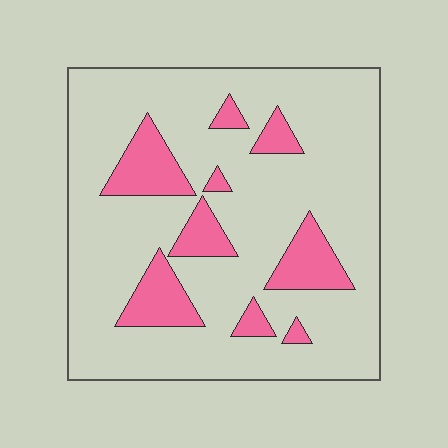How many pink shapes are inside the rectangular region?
9.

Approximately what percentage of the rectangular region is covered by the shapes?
Approximately 20%.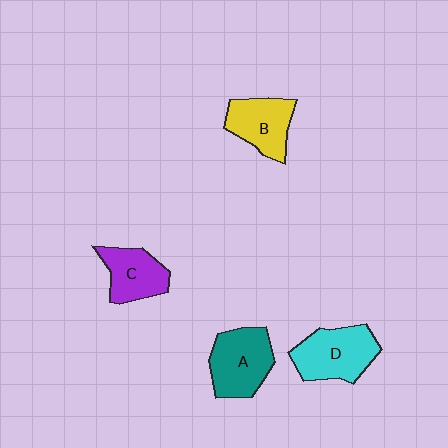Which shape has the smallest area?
Shape C (purple).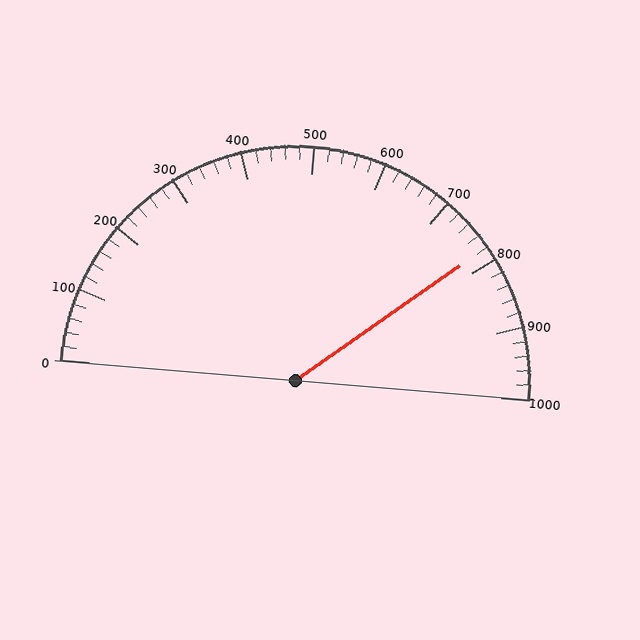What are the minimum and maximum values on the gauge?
The gauge ranges from 0 to 1000.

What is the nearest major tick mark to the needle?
The nearest major tick mark is 800.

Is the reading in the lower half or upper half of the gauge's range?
The reading is in the upper half of the range (0 to 1000).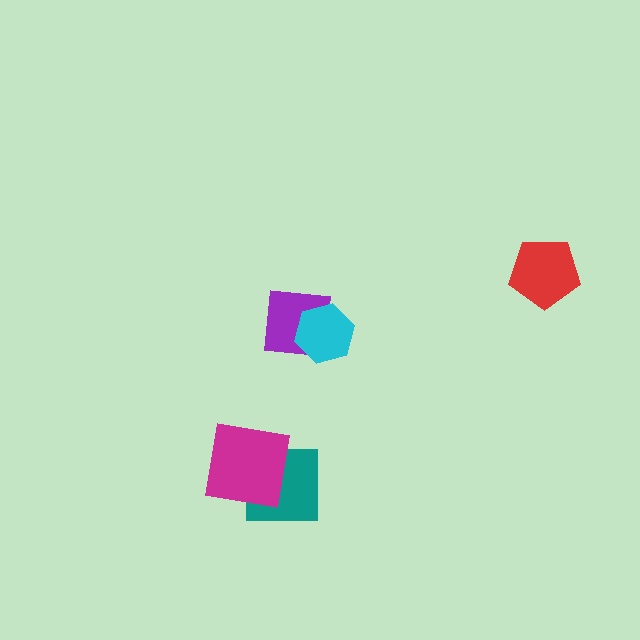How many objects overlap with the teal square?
1 object overlaps with the teal square.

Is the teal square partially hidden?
Yes, it is partially covered by another shape.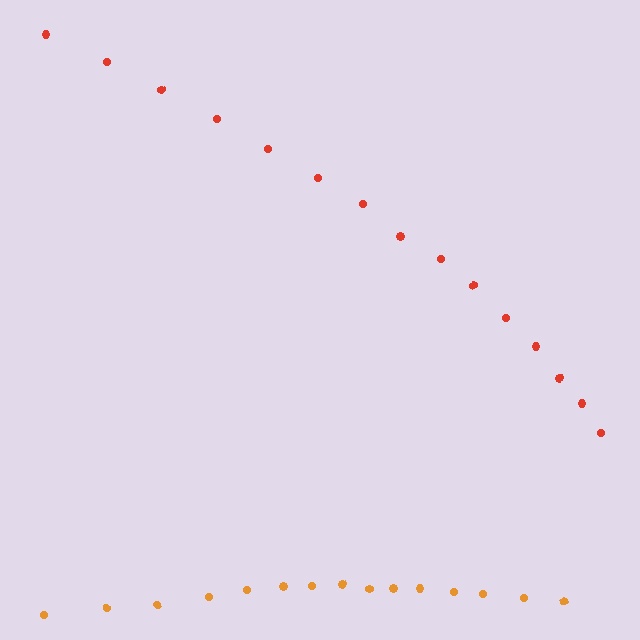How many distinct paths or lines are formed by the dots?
There are 2 distinct paths.